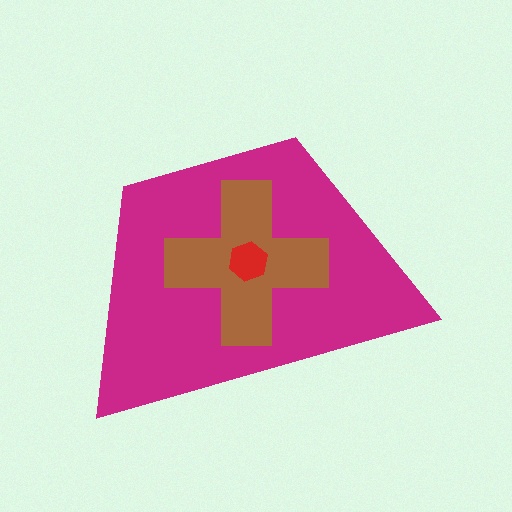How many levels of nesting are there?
3.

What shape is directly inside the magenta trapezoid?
The brown cross.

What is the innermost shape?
The red hexagon.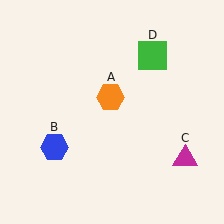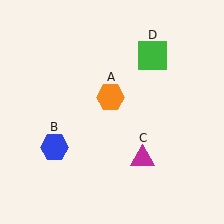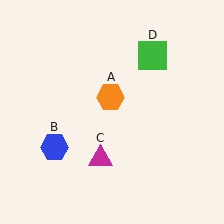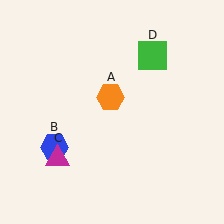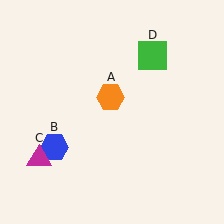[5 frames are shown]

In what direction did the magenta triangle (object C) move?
The magenta triangle (object C) moved left.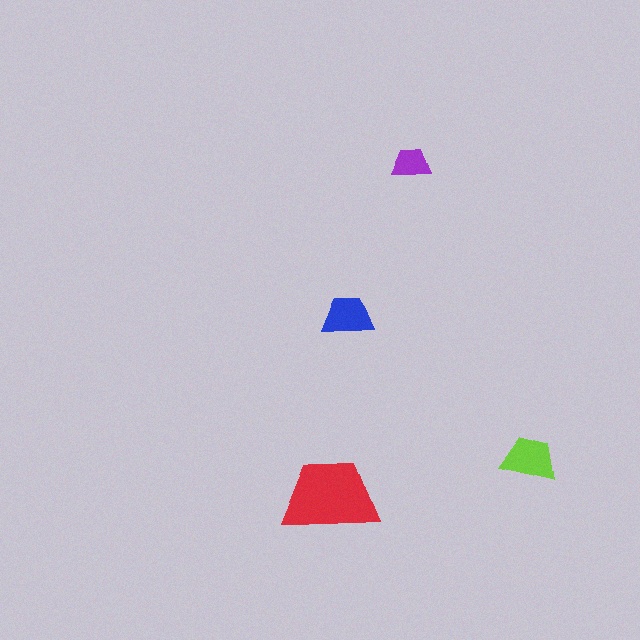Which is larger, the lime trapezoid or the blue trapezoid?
The lime one.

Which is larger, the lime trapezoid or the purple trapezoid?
The lime one.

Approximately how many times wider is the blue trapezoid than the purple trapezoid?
About 1.5 times wider.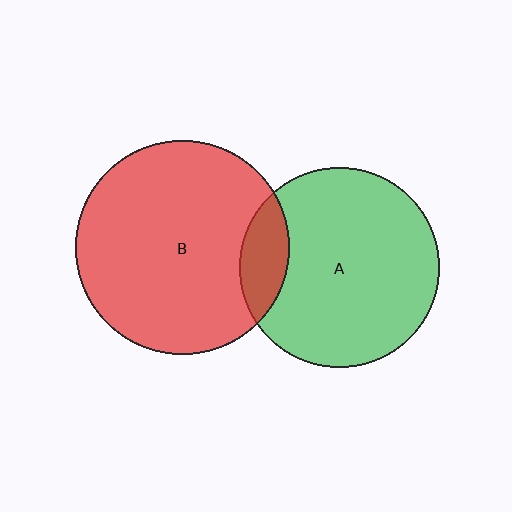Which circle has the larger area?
Circle B (red).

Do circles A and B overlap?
Yes.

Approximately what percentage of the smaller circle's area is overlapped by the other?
Approximately 15%.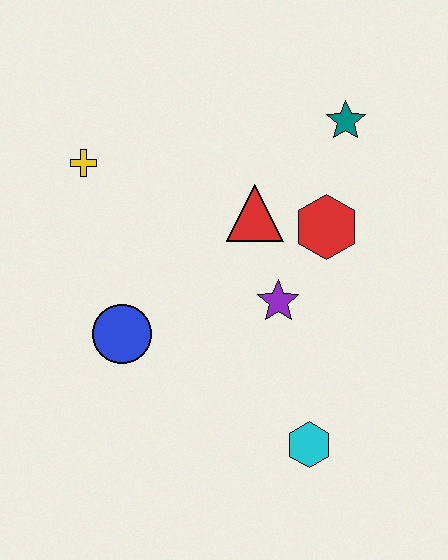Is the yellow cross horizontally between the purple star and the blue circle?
No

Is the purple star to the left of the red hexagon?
Yes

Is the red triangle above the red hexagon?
Yes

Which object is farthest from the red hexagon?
The yellow cross is farthest from the red hexagon.